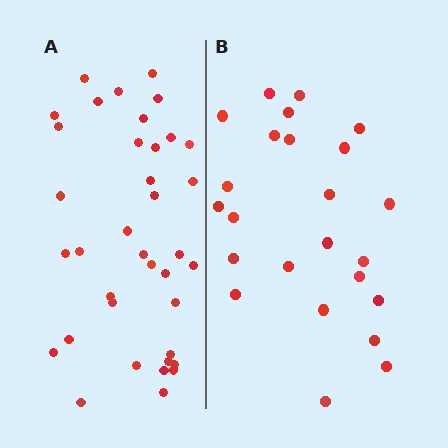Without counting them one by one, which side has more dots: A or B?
Region A (the left region) has more dots.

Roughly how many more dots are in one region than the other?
Region A has approximately 15 more dots than region B.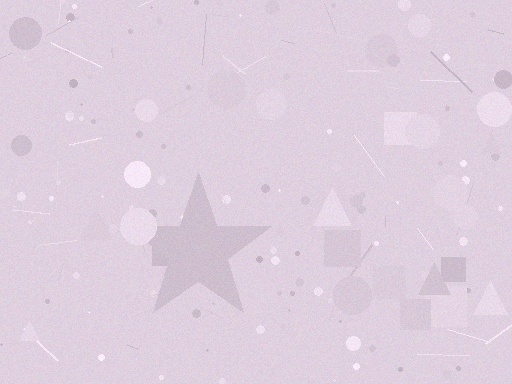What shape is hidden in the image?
A star is hidden in the image.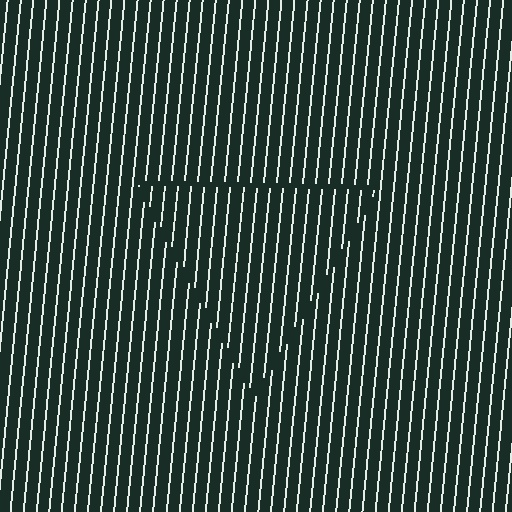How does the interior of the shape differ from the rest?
The interior of the shape contains the same grating, shifted by half a period — the contour is defined by the phase discontinuity where line-ends from the inner and outer gratings abut.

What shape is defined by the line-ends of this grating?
An illusory triangle. The interior of the shape contains the same grating, shifted by half a period — the contour is defined by the phase discontinuity where line-ends from the inner and outer gratings abut.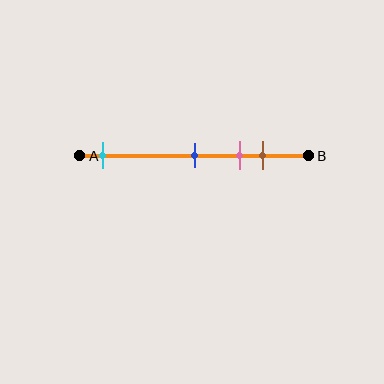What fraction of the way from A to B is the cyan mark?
The cyan mark is approximately 10% (0.1) of the way from A to B.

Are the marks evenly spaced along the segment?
No, the marks are not evenly spaced.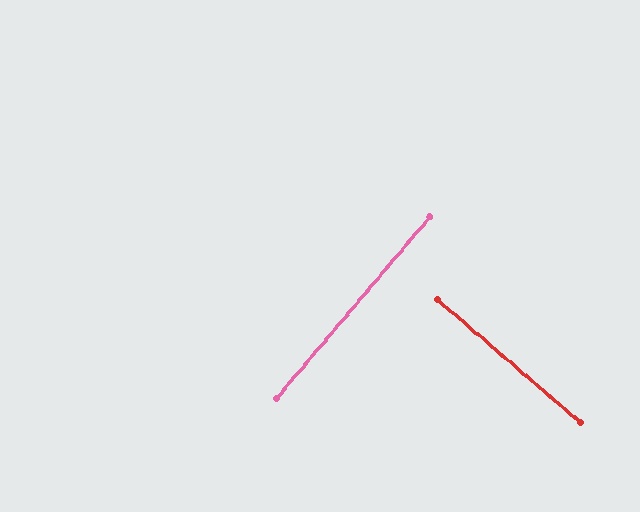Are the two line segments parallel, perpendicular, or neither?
Perpendicular — they meet at approximately 90°.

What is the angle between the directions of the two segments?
Approximately 90 degrees.